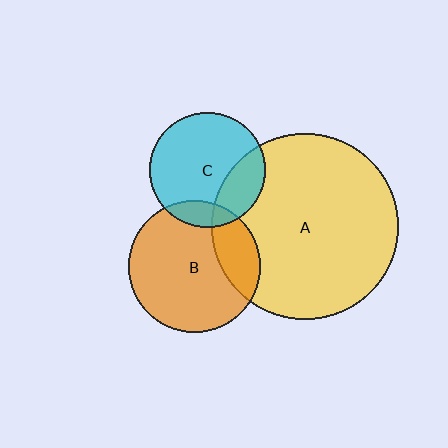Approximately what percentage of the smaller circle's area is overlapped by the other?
Approximately 20%.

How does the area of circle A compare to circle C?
Approximately 2.6 times.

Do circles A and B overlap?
Yes.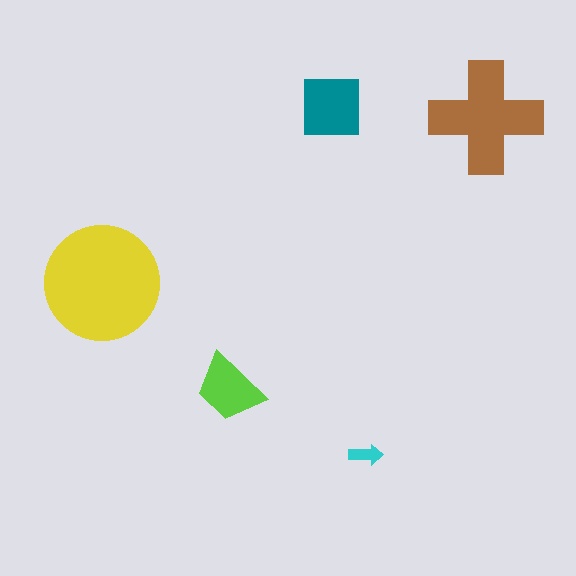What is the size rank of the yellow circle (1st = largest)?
1st.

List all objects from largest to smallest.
The yellow circle, the brown cross, the teal square, the lime trapezoid, the cyan arrow.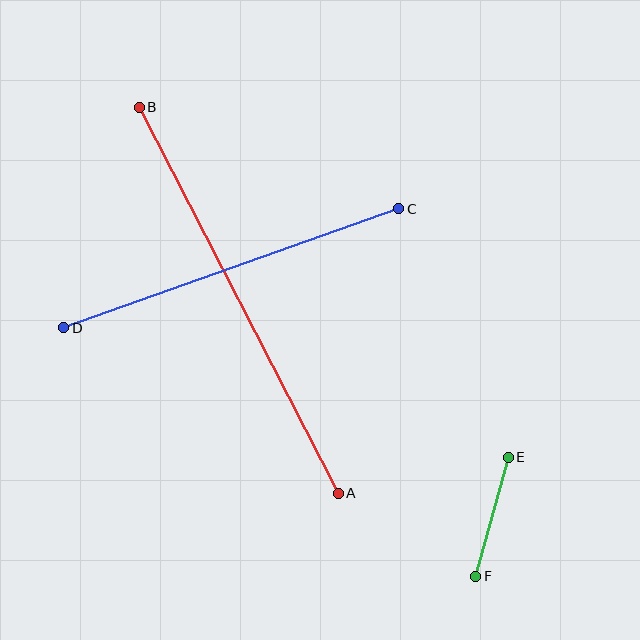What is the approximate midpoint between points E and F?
The midpoint is at approximately (492, 517) pixels.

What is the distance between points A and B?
The distance is approximately 434 pixels.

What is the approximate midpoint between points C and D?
The midpoint is at approximately (231, 268) pixels.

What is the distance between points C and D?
The distance is approximately 355 pixels.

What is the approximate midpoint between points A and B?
The midpoint is at approximately (239, 300) pixels.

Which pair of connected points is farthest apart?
Points A and B are farthest apart.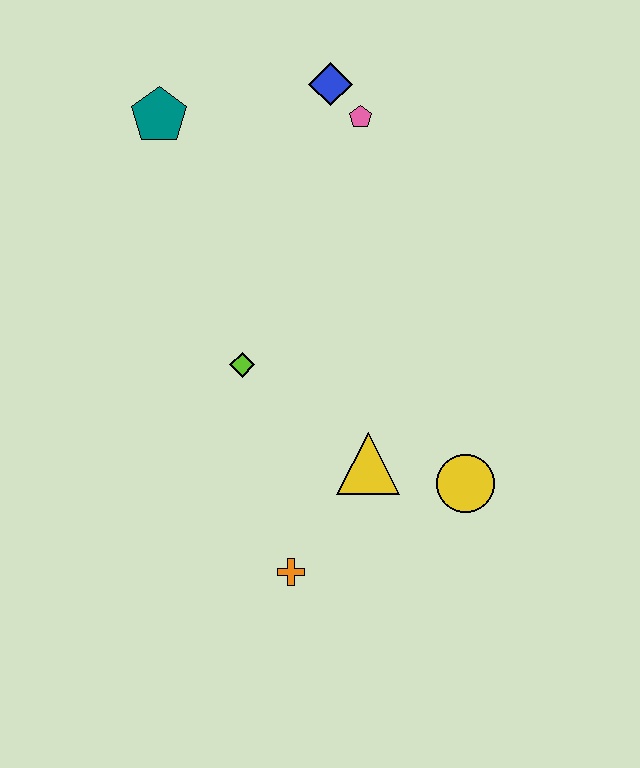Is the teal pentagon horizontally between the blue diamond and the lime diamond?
No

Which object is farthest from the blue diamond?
The orange cross is farthest from the blue diamond.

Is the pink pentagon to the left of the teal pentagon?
No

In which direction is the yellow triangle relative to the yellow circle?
The yellow triangle is to the left of the yellow circle.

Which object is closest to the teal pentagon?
The blue diamond is closest to the teal pentagon.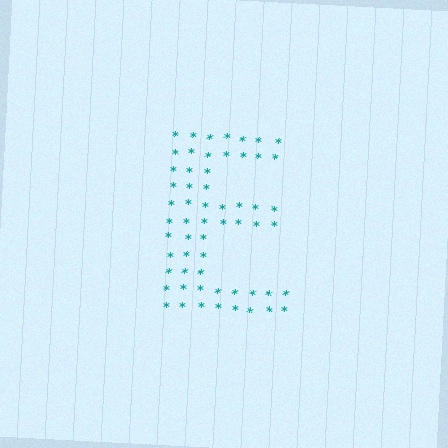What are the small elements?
The small elements are asterisks.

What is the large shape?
The large shape is the letter E.